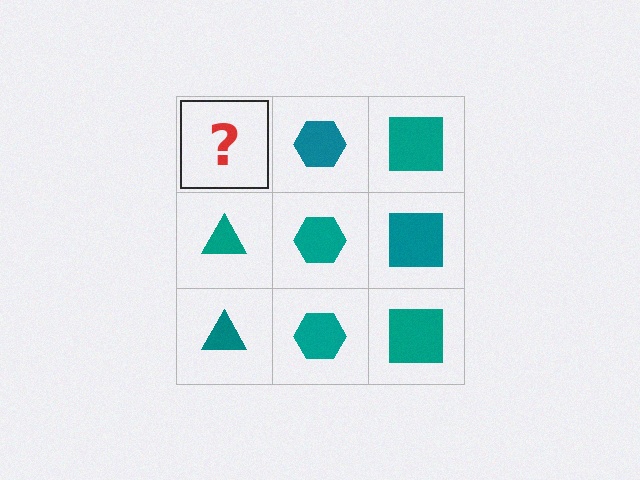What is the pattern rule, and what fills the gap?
The rule is that each column has a consistent shape. The gap should be filled with a teal triangle.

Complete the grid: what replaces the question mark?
The question mark should be replaced with a teal triangle.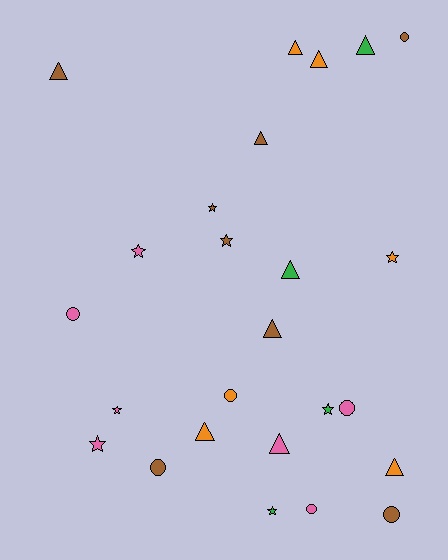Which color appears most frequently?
Brown, with 8 objects.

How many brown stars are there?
There are 2 brown stars.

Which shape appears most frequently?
Triangle, with 10 objects.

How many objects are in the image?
There are 25 objects.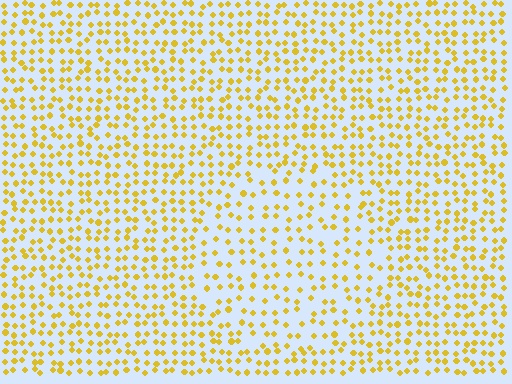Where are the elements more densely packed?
The elements are more densely packed outside the circle boundary.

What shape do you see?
I see a circle.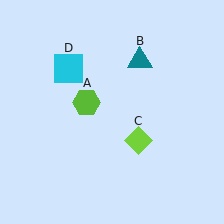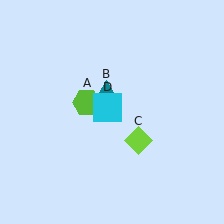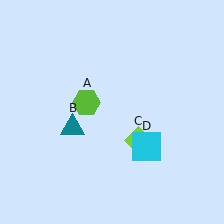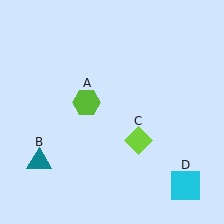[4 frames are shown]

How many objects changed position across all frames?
2 objects changed position: teal triangle (object B), cyan square (object D).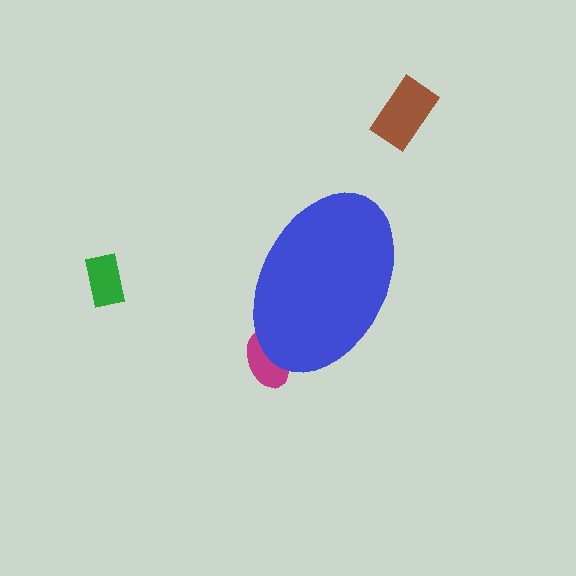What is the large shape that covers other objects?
A blue ellipse.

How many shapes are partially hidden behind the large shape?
1 shape is partially hidden.